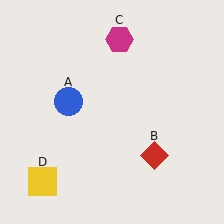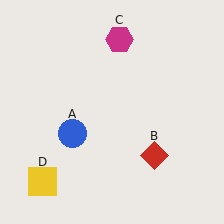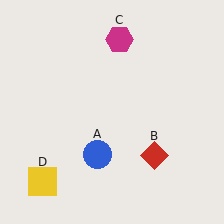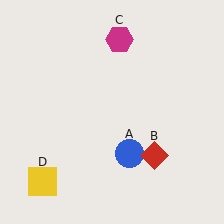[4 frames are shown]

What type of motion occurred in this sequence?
The blue circle (object A) rotated counterclockwise around the center of the scene.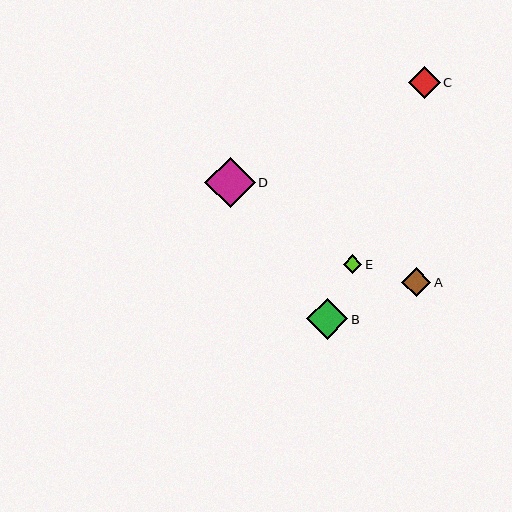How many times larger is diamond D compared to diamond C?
Diamond D is approximately 1.6 times the size of diamond C.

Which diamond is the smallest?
Diamond E is the smallest with a size of approximately 19 pixels.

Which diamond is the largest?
Diamond D is the largest with a size of approximately 51 pixels.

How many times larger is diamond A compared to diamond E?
Diamond A is approximately 1.6 times the size of diamond E.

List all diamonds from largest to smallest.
From largest to smallest: D, B, C, A, E.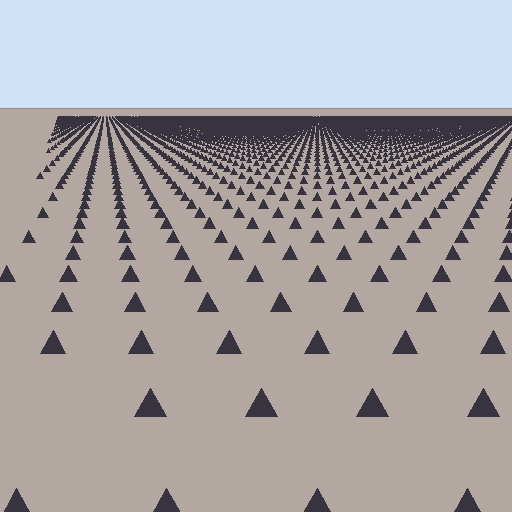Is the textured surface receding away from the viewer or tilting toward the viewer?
The surface is receding away from the viewer. Texture elements get smaller and denser toward the top.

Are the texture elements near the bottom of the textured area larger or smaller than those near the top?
Larger. Near the bottom, elements are closer to the viewer and appear at a bigger on-screen size.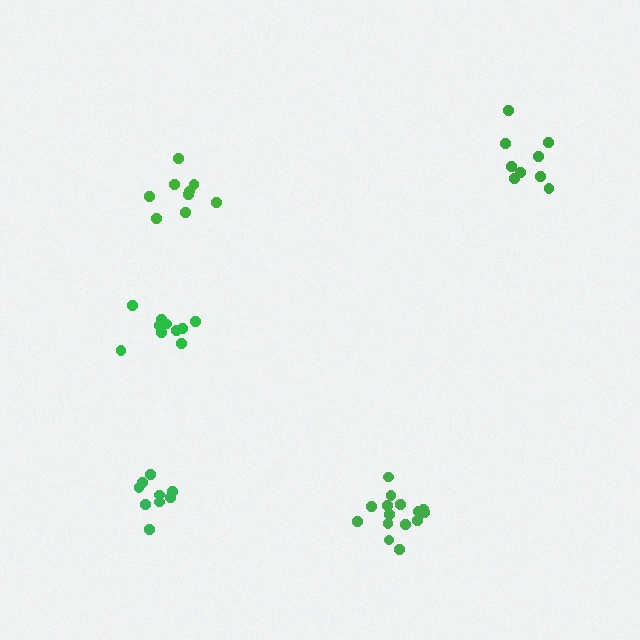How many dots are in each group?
Group 1: 10 dots, Group 2: 9 dots, Group 3: 9 dots, Group 4: 15 dots, Group 5: 9 dots (52 total).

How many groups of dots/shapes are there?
There are 5 groups.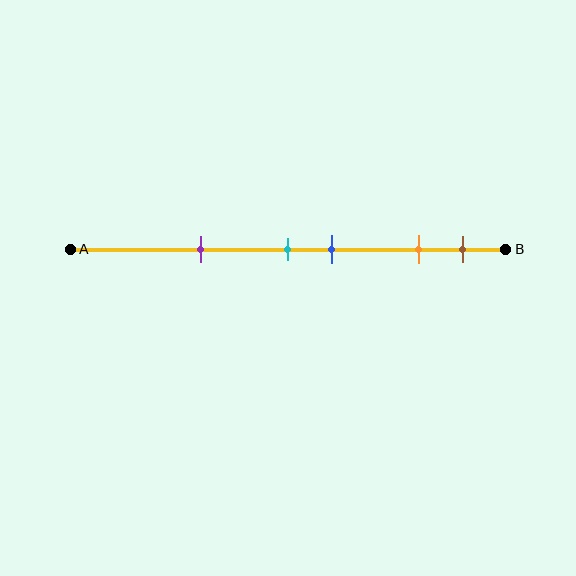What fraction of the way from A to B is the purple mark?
The purple mark is approximately 30% (0.3) of the way from A to B.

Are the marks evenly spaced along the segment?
No, the marks are not evenly spaced.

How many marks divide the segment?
There are 5 marks dividing the segment.